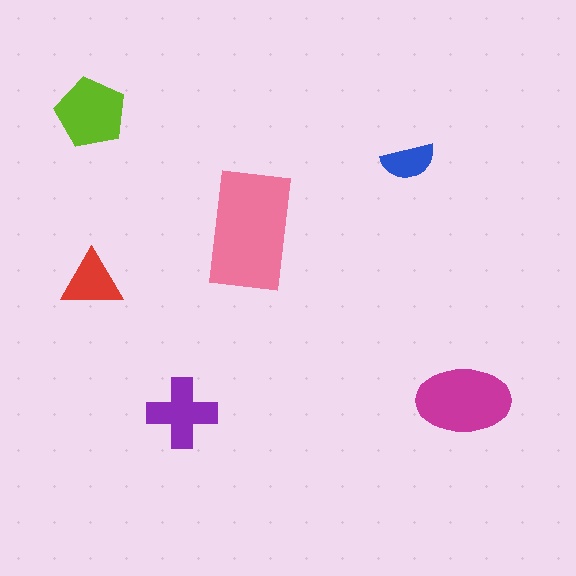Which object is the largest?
The pink rectangle.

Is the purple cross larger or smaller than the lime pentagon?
Smaller.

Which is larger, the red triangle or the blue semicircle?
The red triangle.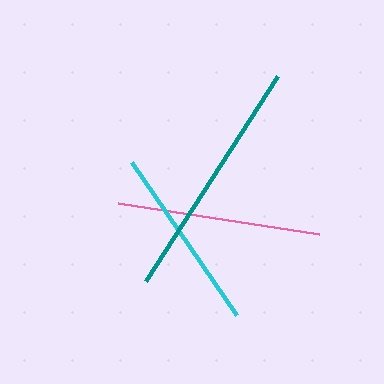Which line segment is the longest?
The teal line is the longest at approximately 245 pixels.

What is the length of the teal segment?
The teal segment is approximately 245 pixels long.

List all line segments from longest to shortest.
From longest to shortest: teal, pink, cyan.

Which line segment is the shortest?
The cyan line is the shortest at approximately 185 pixels.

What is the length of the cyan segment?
The cyan segment is approximately 185 pixels long.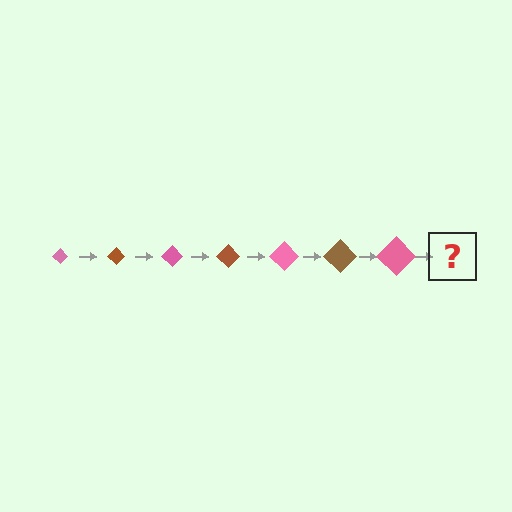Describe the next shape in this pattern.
It should be a brown diamond, larger than the previous one.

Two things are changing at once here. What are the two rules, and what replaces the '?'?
The two rules are that the diamond grows larger each step and the color cycles through pink and brown. The '?' should be a brown diamond, larger than the previous one.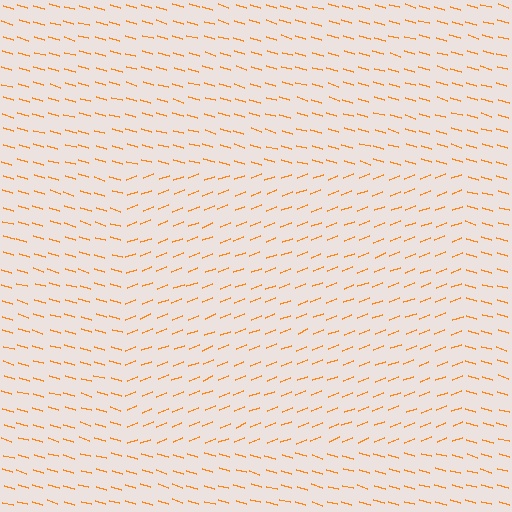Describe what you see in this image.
The image is filled with small orange line segments. A rectangle region in the image has lines oriented differently from the surrounding lines, creating a visible texture boundary.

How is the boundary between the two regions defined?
The boundary is defined purely by a change in line orientation (approximately 36 degrees difference). All lines are the same color and thickness.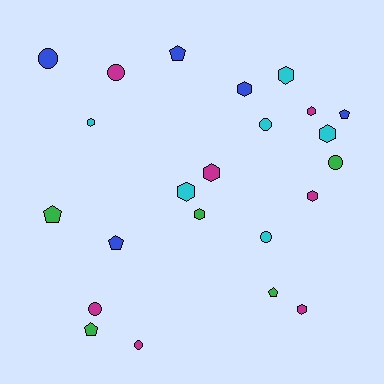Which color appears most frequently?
Magenta, with 7 objects.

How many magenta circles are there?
There are 3 magenta circles.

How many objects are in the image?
There are 23 objects.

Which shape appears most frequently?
Hexagon, with 10 objects.